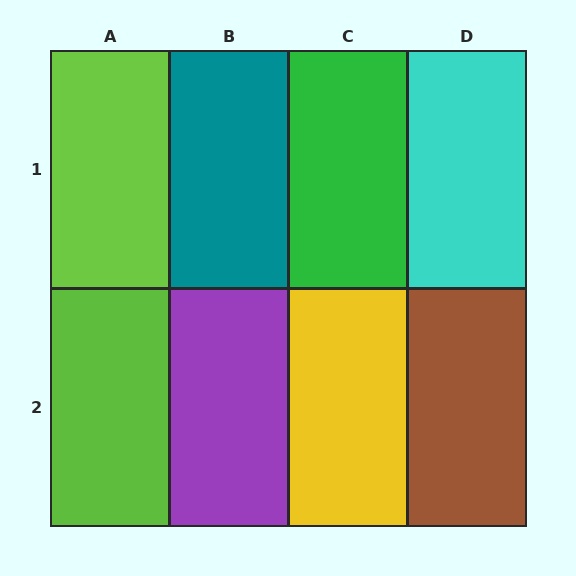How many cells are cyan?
1 cell is cyan.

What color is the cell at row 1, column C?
Green.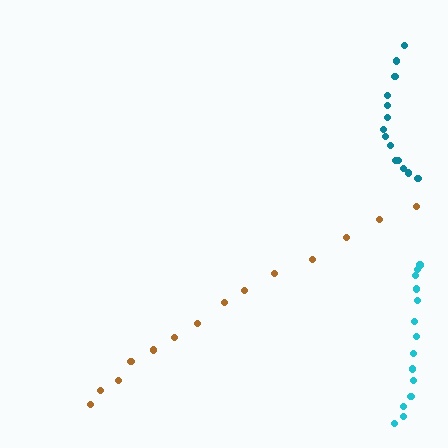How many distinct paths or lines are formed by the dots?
There are 3 distinct paths.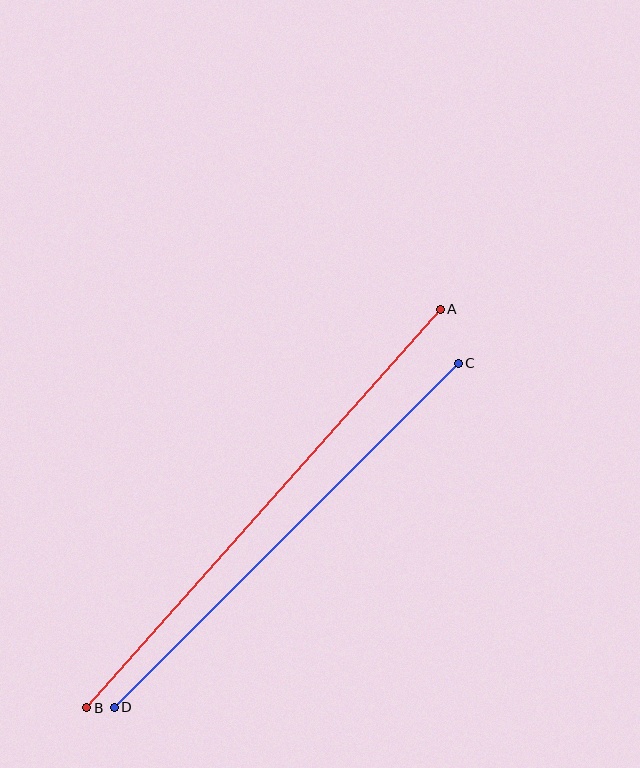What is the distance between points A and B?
The distance is approximately 533 pixels.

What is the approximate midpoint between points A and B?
The midpoint is at approximately (264, 508) pixels.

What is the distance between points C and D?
The distance is approximately 487 pixels.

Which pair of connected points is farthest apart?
Points A and B are farthest apart.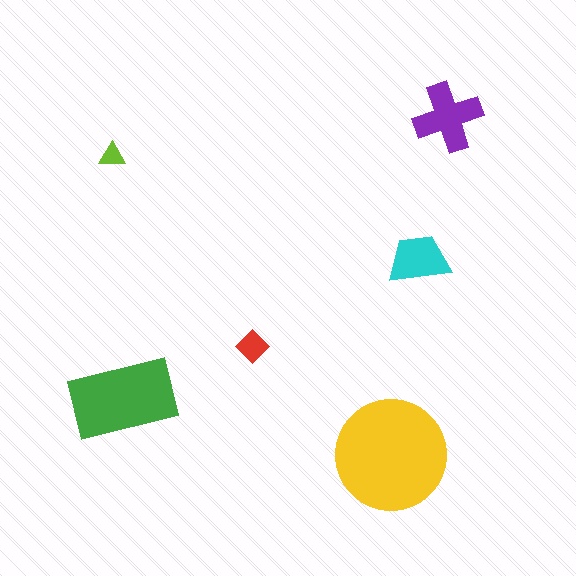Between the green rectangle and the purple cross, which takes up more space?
The green rectangle.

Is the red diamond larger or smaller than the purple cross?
Smaller.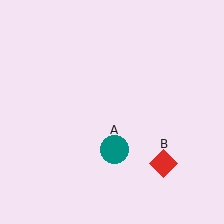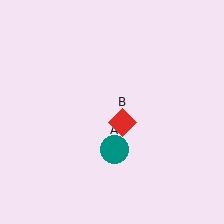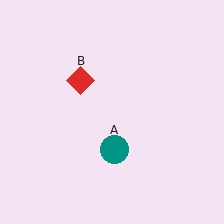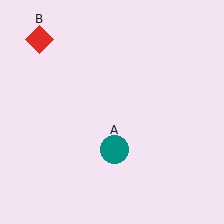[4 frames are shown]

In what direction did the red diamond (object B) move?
The red diamond (object B) moved up and to the left.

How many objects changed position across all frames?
1 object changed position: red diamond (object B).